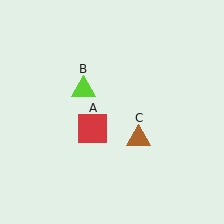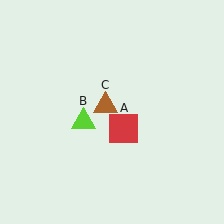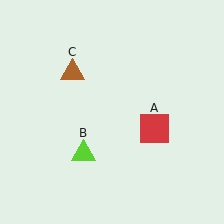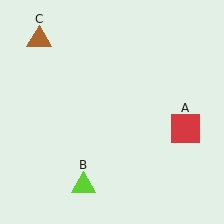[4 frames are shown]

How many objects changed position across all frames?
3 objects changed position: red square (object A), lime triangle (object B), brown triangle (object C).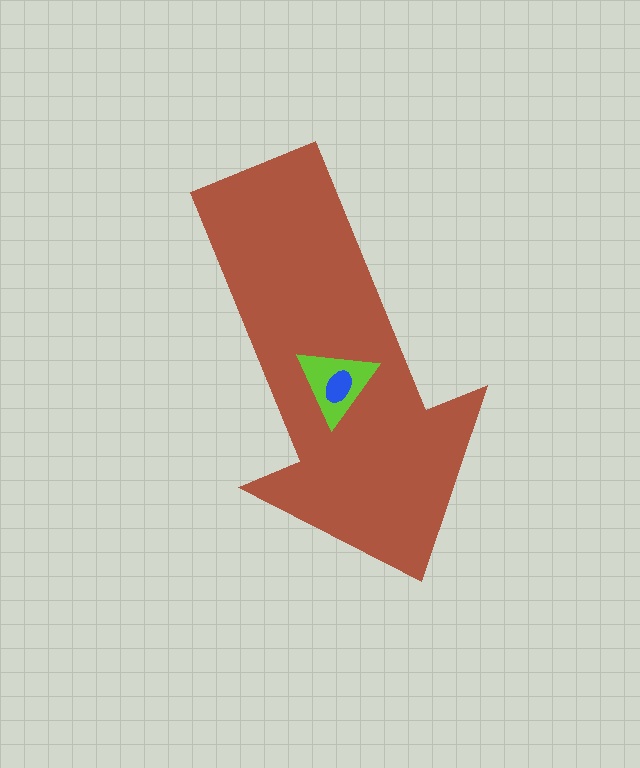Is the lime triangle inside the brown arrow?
Yes.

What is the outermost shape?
The brown arrow.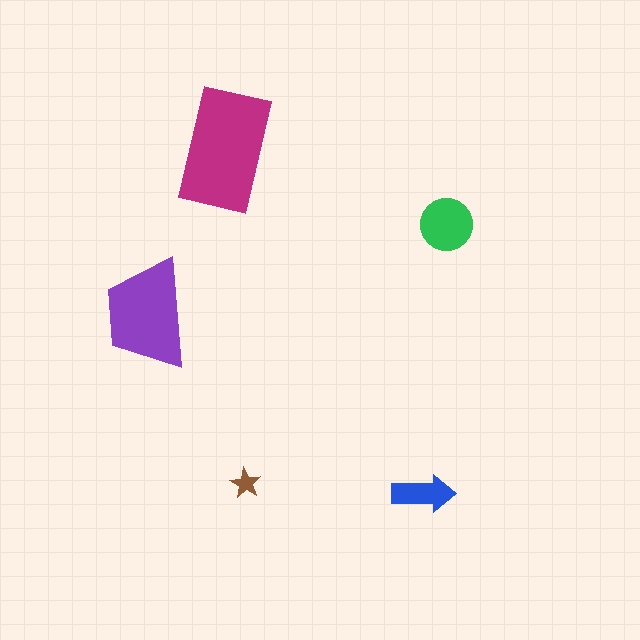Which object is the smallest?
The brown star.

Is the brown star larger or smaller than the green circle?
Smaller.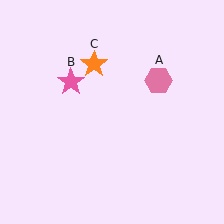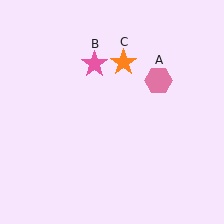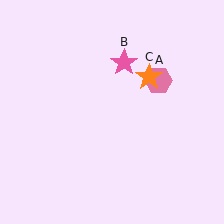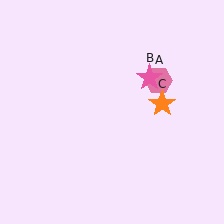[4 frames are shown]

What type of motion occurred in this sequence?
The pink star (object B), orange star (object C) rotated clockwise around the center of the scene.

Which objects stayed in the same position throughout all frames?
Pink hexagon (object A) remained stationary.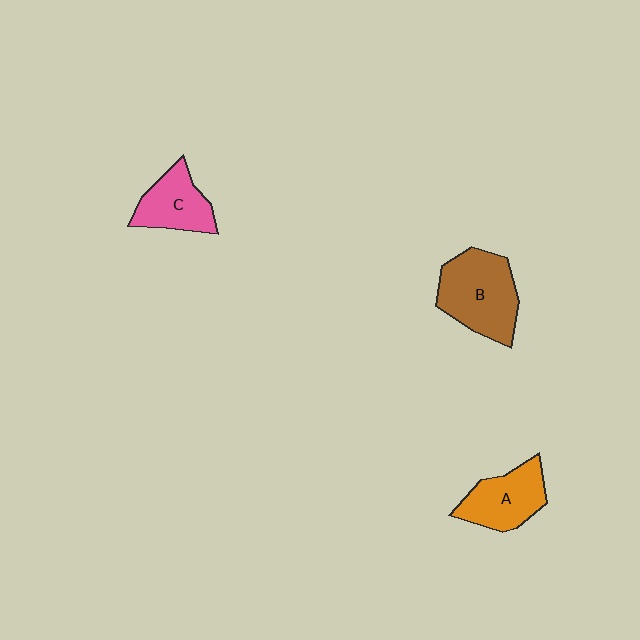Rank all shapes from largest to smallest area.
From largest to smallest: B (brown), A (orange), C (pink).